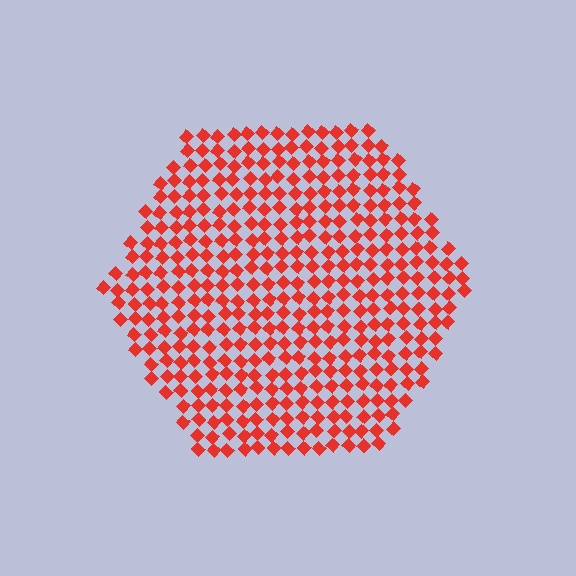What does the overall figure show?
The overall figure shows a hexagon.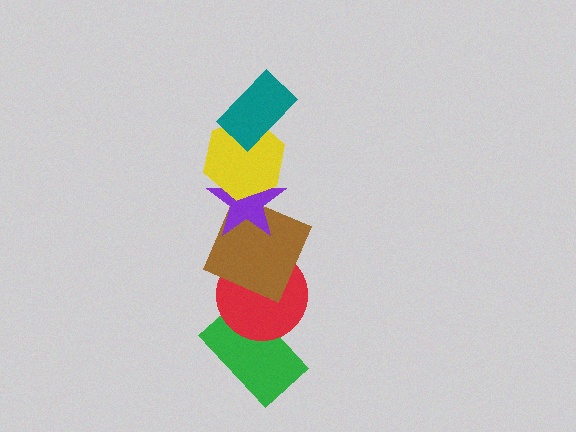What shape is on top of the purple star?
The yellow hexagon is on top of the purple star.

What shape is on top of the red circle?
The brown square is on top of the red circle.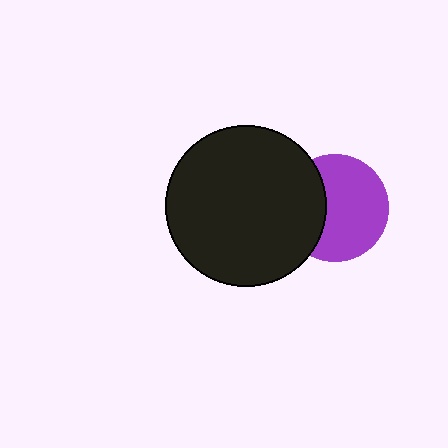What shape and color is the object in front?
The object in front is a black circle.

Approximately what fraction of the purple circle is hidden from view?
Roughly 34% of the purple circle is hidden behind the black circle.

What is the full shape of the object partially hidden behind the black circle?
The partially hidden object is a purple circle.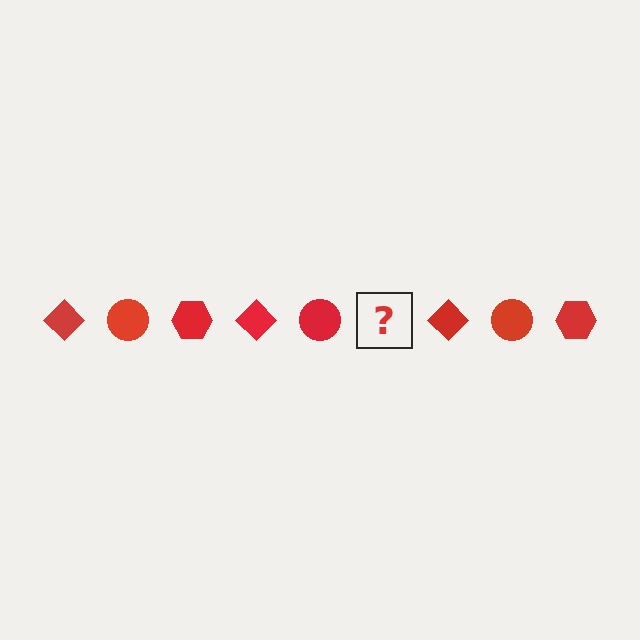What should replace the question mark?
The question mark should be replaced with a red hexagon.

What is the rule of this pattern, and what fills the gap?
The rule is that the pattern cycles through diamond, circle, hexagon shapes in red. The gap should be filled with a red hexagon.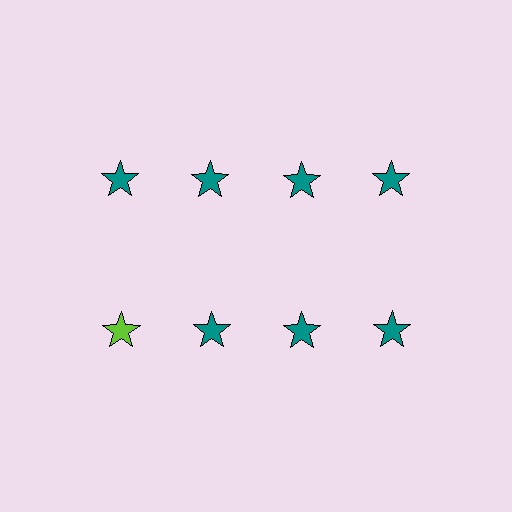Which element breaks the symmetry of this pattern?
The lime star in the second row, leftmost column breaks the symmetry. All other shapes are teal stars.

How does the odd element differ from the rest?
It has a different color: lime instead of teal.